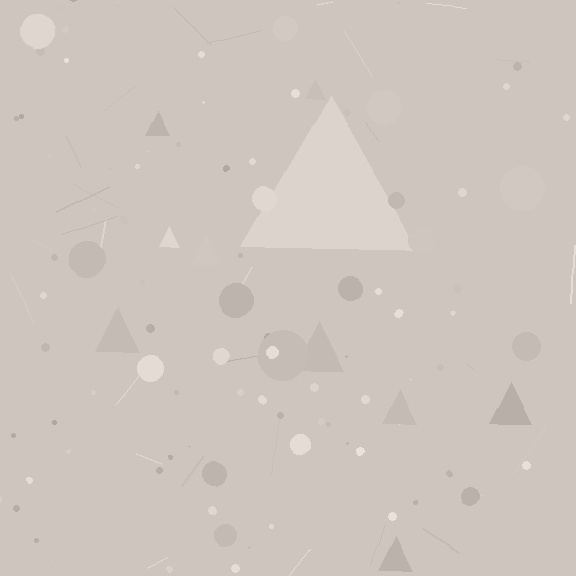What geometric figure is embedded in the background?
A triangle is embedded in the background.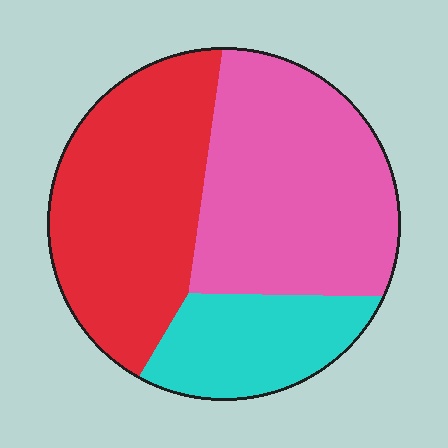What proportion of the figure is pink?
Pink takes up between a quarter and a half of the figure.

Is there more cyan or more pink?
Pink.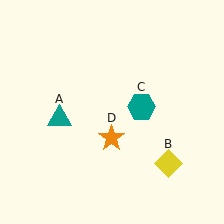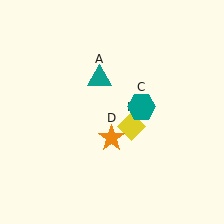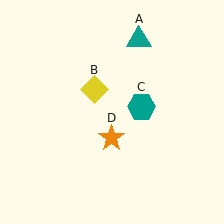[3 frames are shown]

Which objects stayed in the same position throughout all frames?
Teal hexagon (object C) and orange star (object D) remained stationary.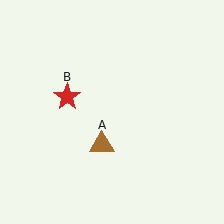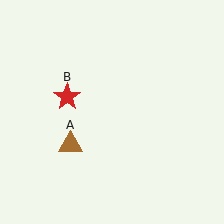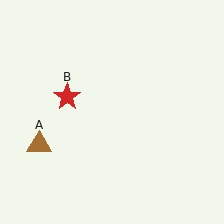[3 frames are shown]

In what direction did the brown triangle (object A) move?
The brown triangle (object A) moved left.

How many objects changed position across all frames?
1 object changed position: brown triangle (object A).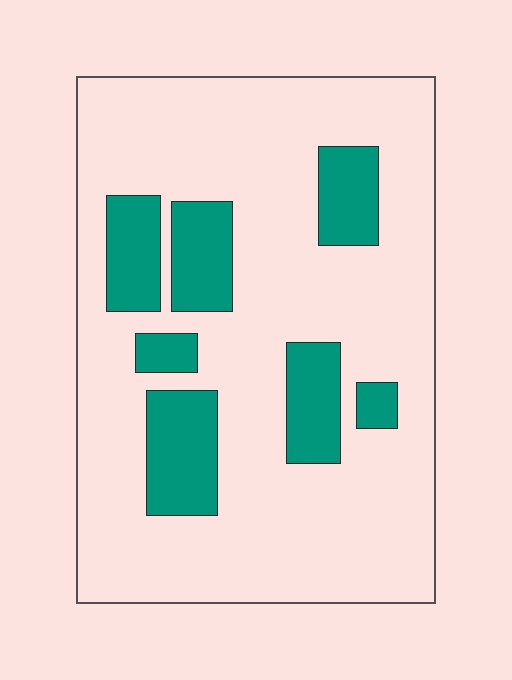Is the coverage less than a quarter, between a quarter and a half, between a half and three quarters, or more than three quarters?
Less than a quarter.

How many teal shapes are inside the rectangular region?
7.